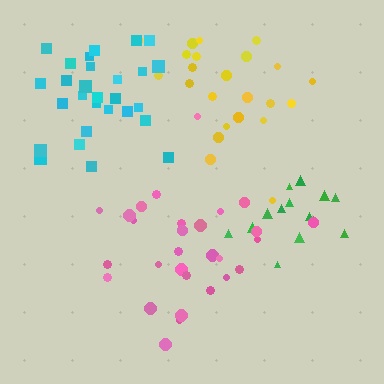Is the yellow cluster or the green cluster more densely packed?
Green.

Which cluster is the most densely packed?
Cyan.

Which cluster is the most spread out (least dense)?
Yellow.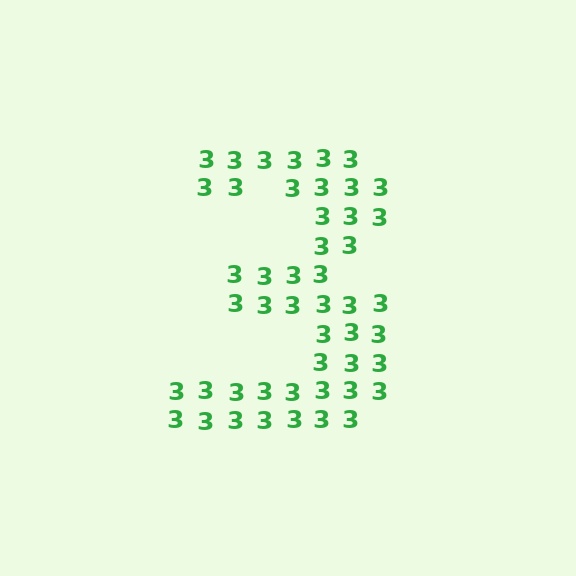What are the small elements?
The small elements are digit 3's.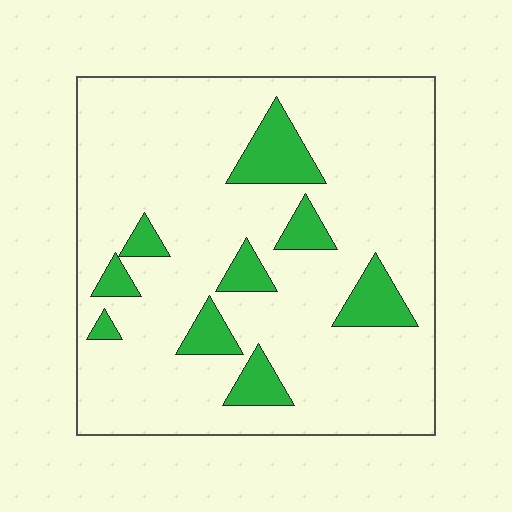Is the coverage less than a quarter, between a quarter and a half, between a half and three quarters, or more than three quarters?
Less than a quarter.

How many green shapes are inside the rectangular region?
9.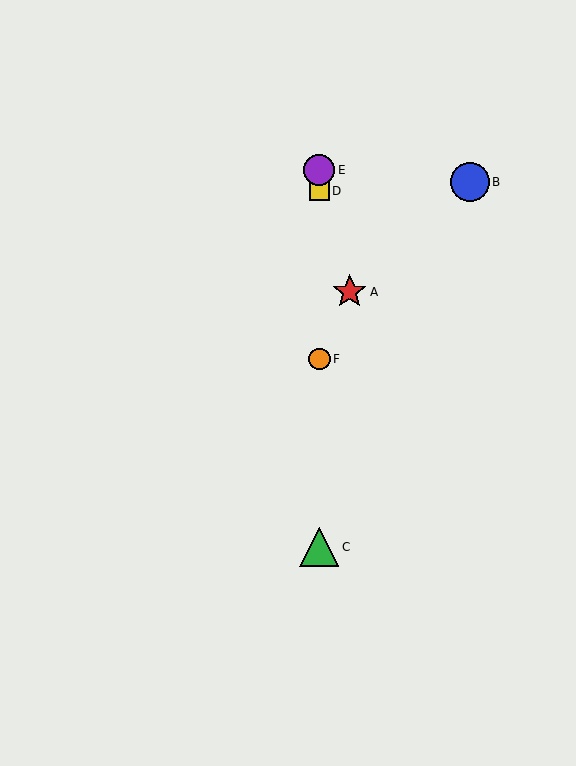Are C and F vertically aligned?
Yes, both are at x≈319.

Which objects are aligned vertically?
Objects C, D, E, F are aligned vertically.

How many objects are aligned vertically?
4 objects (C, D, E, F) are aligned vertically.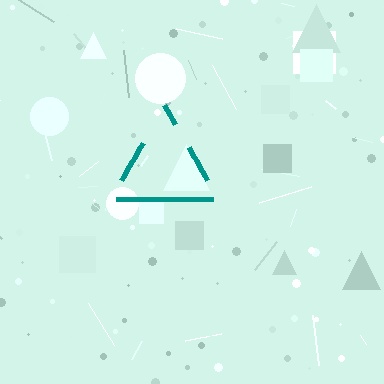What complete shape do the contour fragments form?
The contour fragments form a triangle.